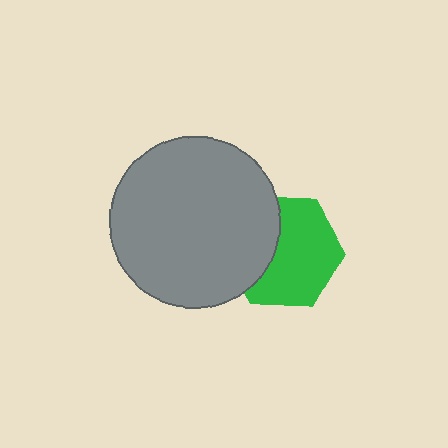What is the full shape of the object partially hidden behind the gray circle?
The partially hidden object is a green hexagon.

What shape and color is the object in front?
The object in front is a gray circle.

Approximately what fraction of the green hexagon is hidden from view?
Roughly 36% of the green hexagon is hidden behind the gray circle.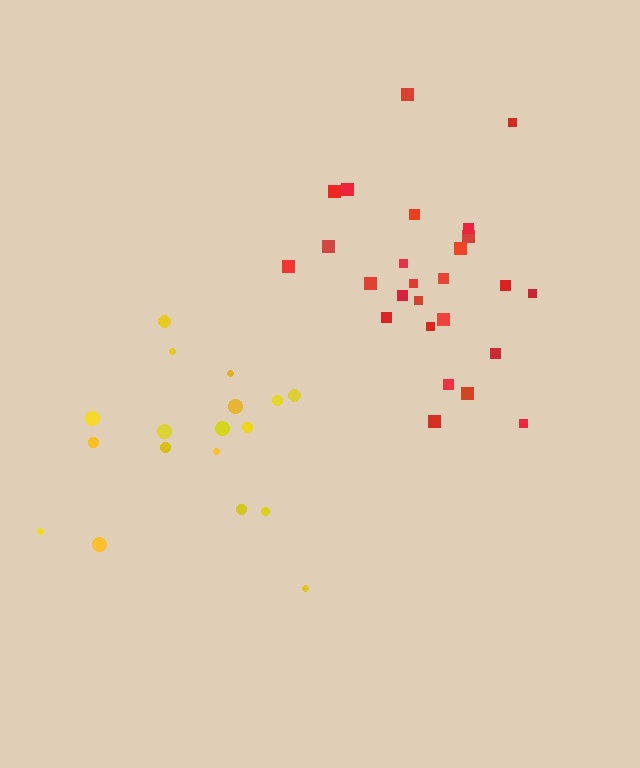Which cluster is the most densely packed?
Red.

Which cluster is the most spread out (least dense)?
Yellow.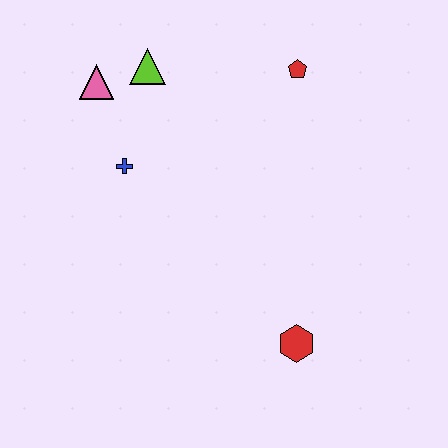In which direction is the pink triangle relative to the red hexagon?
The pink triangle is above the red hexagon.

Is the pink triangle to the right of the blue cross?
No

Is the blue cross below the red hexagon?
No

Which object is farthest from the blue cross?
The red hexagon is farthest from the blue cross.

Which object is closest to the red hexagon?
The blue cross is closest to the red hexagon.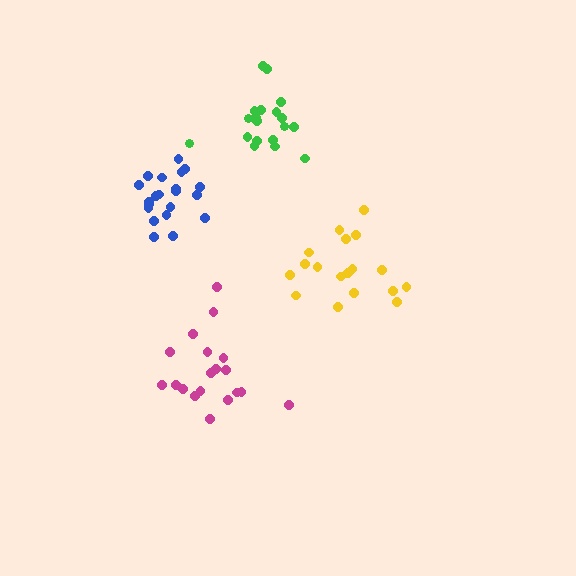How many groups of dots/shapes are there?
There are 4 groups.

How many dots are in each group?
Group 1: 19 dots, Group 2: 19 dots, Group 3: 21 dots, Group 4: 18 dots (77 total).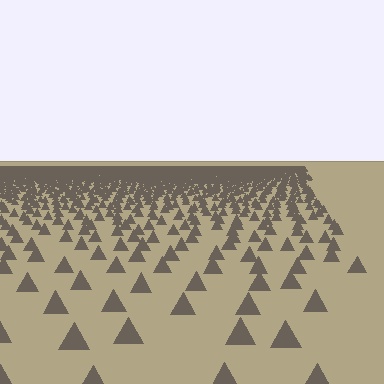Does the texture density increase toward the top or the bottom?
Density increases toward the top.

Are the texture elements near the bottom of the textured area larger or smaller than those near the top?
Larger. Near the bottom, elements are closer to the viewer and appear at a bigger on-screen size.